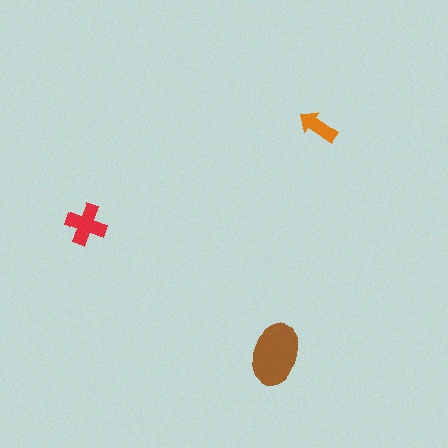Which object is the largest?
The brown ellipse.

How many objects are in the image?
There are 3 objects in the image.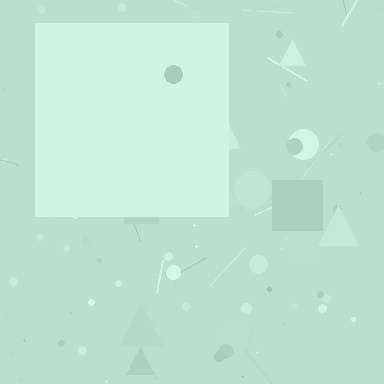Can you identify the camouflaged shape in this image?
The camouflaged shape is a square.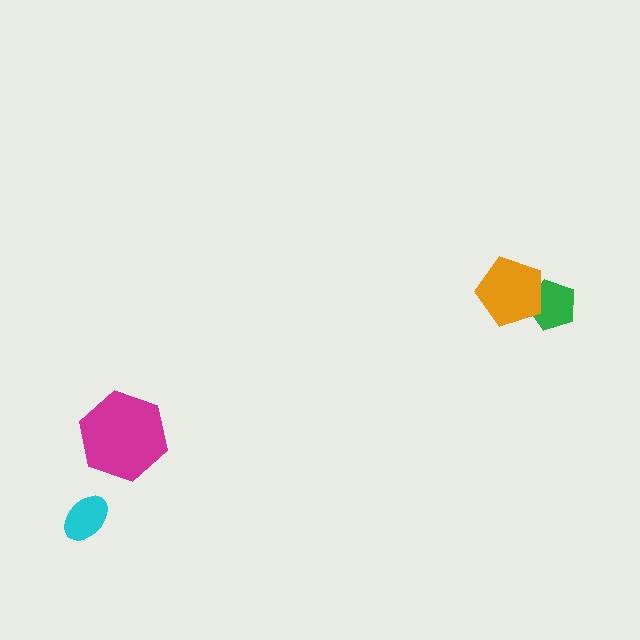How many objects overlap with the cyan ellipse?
0 objects overlap with the cyan ellipse.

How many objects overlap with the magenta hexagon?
0 objects overlap with the magenta hexagon.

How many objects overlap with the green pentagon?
1 object overlaps with the green pentagon.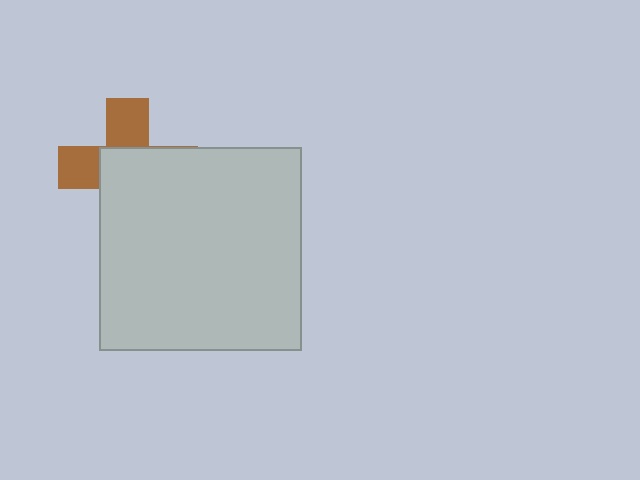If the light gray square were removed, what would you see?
You would see the complete brown cross.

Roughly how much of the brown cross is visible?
A small part of it is visible (roughly 40%).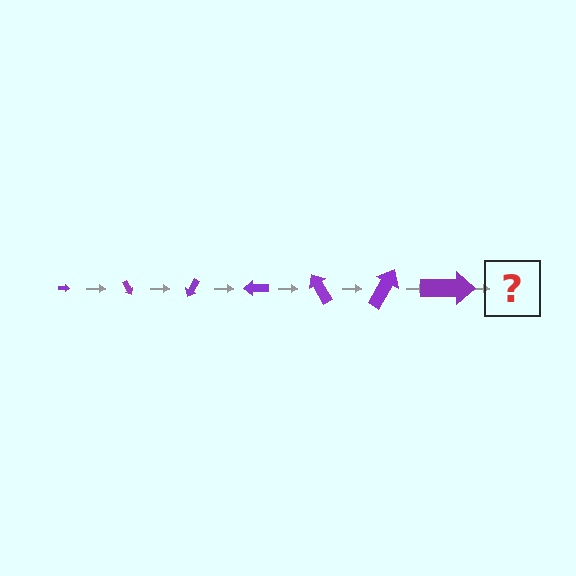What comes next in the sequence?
The next element should be an arrow, larger than the previous one and rotated 420 degrees from the start.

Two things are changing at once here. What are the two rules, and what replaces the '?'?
The two rules are that the arrow grows larger each step and it rotates 60 degrees each step. The '?' should be an arrow, larger than the previous one and rotated 420 degrees from the start.